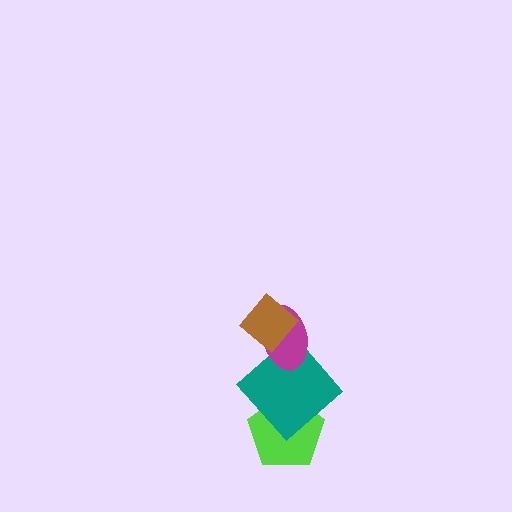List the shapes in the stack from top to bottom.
From top to bottom: the brown diamond, the magenta ellipse, the teal diamond, the lime pentagon.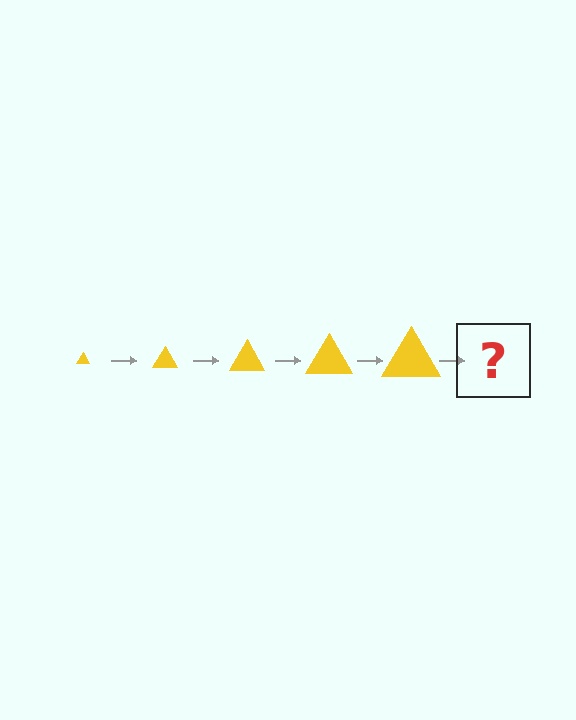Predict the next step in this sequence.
The next step is a yellow triangle, larger than the previous one.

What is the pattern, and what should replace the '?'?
The pattern is that the triangle gets progressively larger each step. The '?' should be a yellow triangle, larger than the previous one.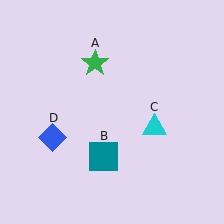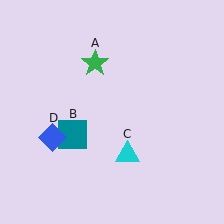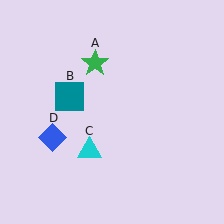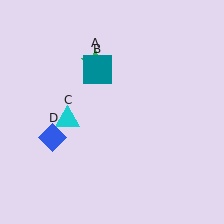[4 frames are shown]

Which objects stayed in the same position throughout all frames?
Green star (object A) and blue diamond (object D) remained stationary.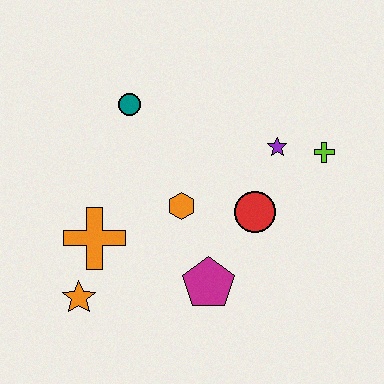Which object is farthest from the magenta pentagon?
The teal circle is farthest from the magenta pentagon.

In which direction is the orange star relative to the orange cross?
The orange star is below the orange cross.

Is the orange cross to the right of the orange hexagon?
No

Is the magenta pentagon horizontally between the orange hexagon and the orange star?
No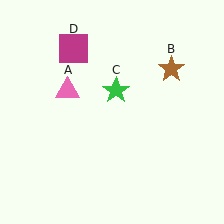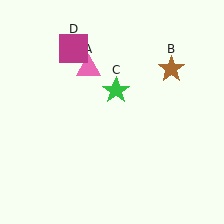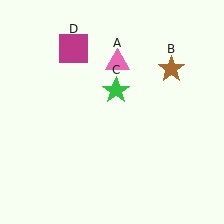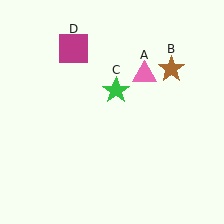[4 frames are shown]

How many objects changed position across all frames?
1 object changed position: pink triangle (object A).